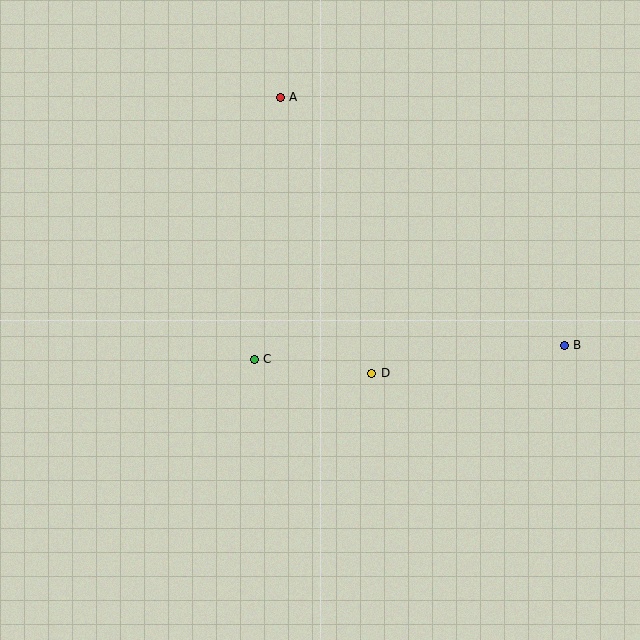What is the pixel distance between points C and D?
The distance between C and D is 119 pixels.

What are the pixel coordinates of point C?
Point C is at (254, 360).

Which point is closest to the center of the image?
Point D at (372, 373) is closest to the center.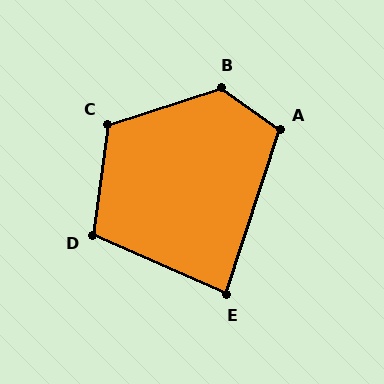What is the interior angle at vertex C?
Approximately 115 degrees (obtuse).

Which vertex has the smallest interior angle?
E, at approximately 84 degrees.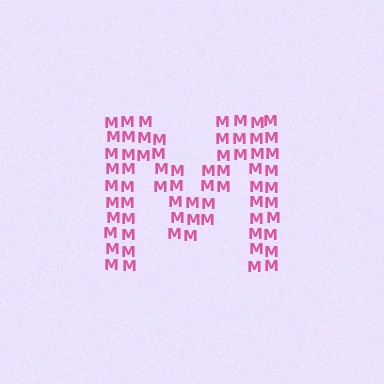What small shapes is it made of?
It is made of small letter M's.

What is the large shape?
The large shape is the letter M.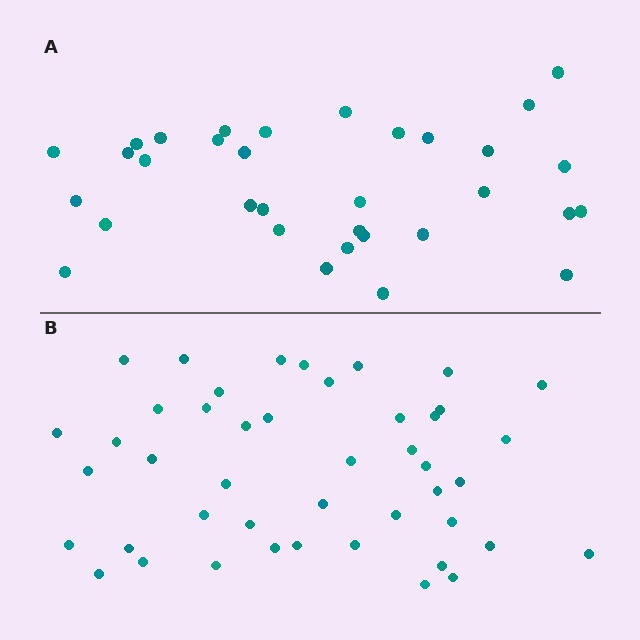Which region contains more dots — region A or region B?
Region B (the bottom region) has more dots.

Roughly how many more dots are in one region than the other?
Region B has roughly 12 or so more dots than region A.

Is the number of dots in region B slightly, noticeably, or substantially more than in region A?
Region B has noticeably more, but not dramatically so. The ratio is roughly 1.4 to 1.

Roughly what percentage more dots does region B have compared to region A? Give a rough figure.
About 35% more.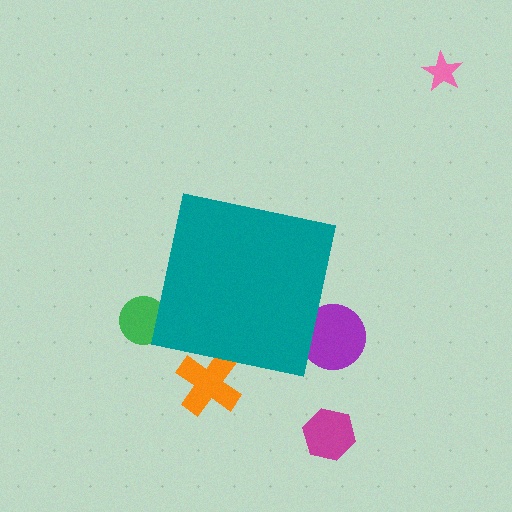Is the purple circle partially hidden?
Yes, the purple circle is partially hidden behind the teal square.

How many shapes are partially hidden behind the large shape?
3 shapes are partially hidden.